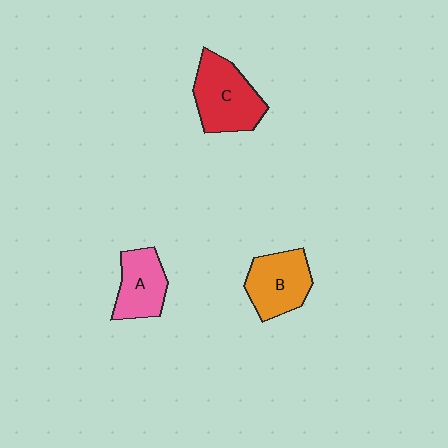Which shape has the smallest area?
Shape A (pink).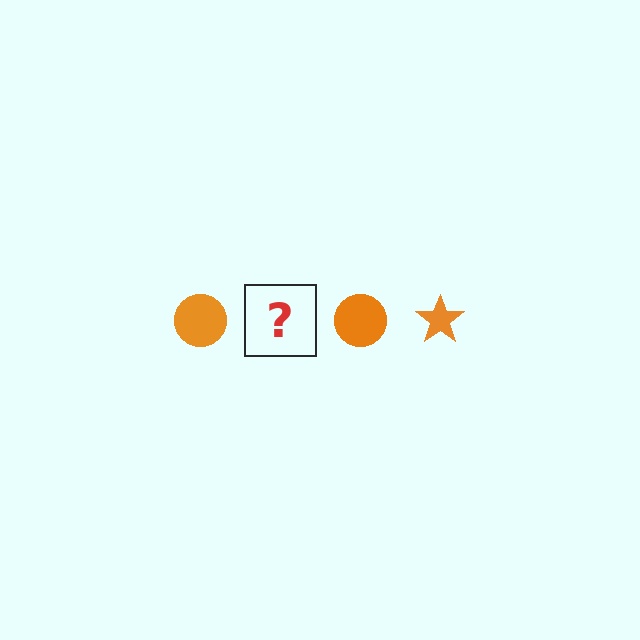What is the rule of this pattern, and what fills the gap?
The rule is that the pattern cycles through circle, star shapes in orange. The gap should be filled with an orange star.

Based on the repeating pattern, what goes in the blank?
The blank should be an orange star.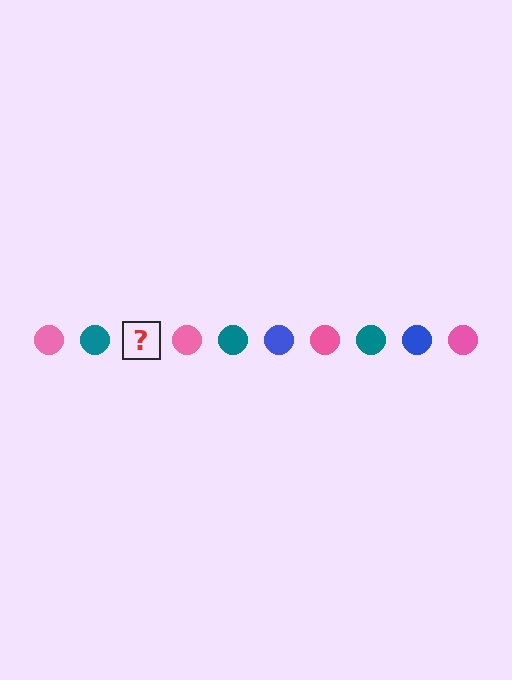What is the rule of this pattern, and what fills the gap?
The rule is that the pattern cycles through pink, teal, blue circles. The gap should be filled with a blue circle.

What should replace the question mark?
The question mark should be replaced with a blue circle.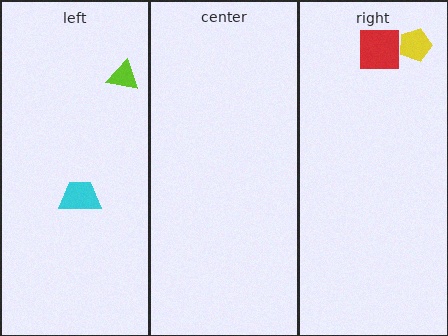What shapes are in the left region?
The cyan trapezoid, the lime triangle.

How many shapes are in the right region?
2.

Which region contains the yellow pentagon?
The right region.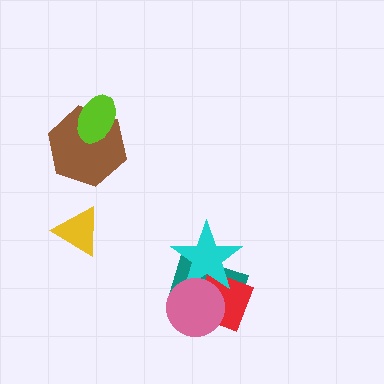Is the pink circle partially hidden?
No, no other shape covers it.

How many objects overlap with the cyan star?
3 objects overlap with the cyan star.